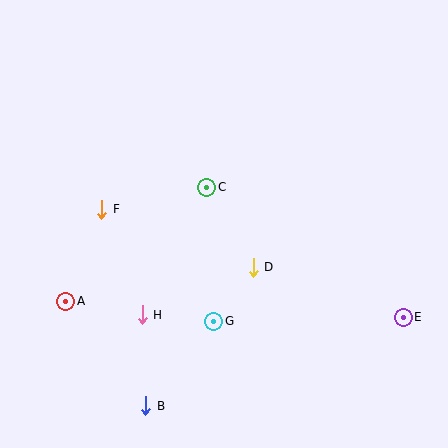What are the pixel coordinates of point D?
Point D is at (253, 267).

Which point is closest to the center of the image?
Point C at (207, 187) is closest to the center.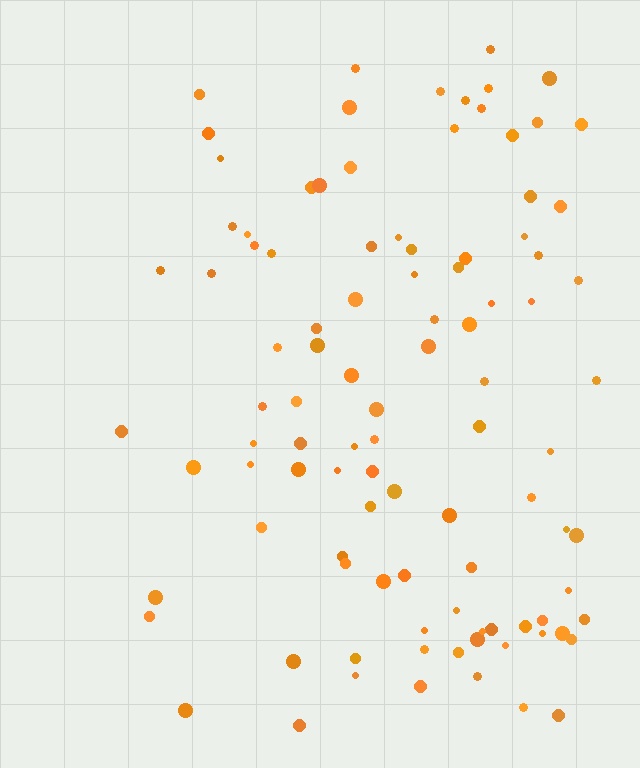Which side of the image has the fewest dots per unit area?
The left.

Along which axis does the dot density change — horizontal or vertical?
Horizontal.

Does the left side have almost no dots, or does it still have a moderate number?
Still a moderate number, just noticeably fewer than the right.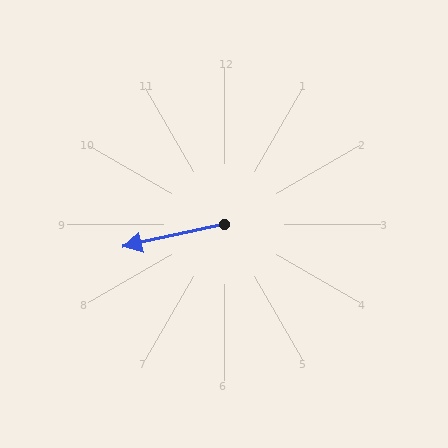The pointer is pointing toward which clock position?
Roughly 9 o'clock.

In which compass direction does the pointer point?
West.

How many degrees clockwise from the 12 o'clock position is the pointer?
Approximately 257 degrees.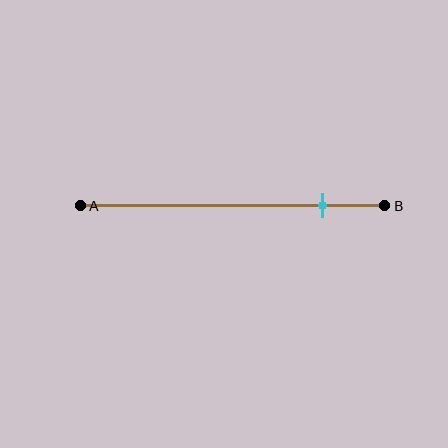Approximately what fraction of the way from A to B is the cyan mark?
The cyan mark is approximately 80% of the way from A to B.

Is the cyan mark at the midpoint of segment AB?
No, the mark is at about 80% from A, not at the 50% midpoint.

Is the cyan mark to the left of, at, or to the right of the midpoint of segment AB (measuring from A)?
The cyan mark is to the right of the midpoint of segment AB.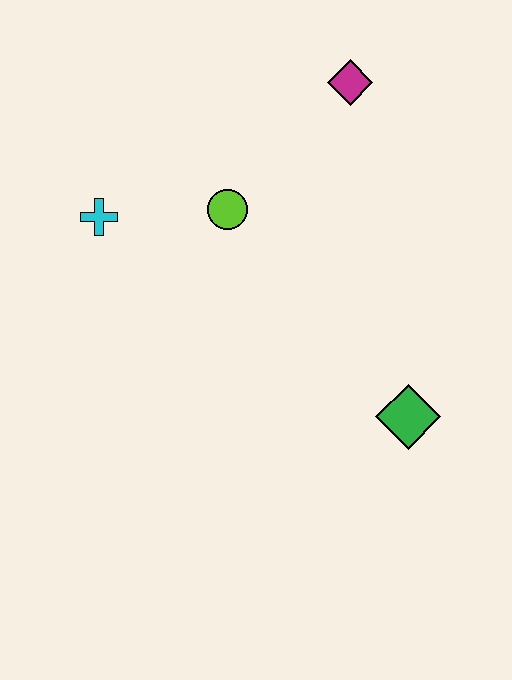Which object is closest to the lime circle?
The cyan cross is closest to the lime circle.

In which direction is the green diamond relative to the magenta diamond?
The green diamond is below the magenta diamond.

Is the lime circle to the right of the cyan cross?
Yes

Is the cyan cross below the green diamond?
No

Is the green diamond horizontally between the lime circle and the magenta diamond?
No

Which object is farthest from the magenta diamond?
The green diamond is farthest from the magenta diamond.